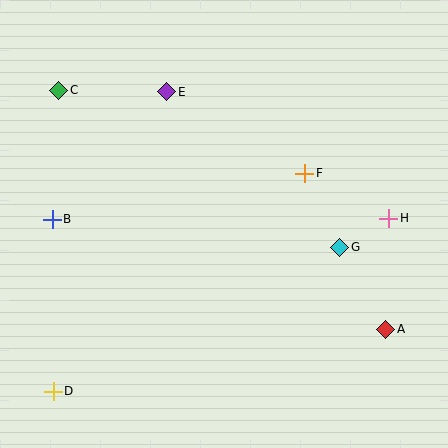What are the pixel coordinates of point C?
Point C is at (59, 90).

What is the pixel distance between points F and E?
The distance between F and E is 160 pixels.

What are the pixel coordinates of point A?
Point A is at (386, 329).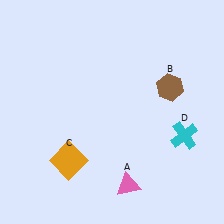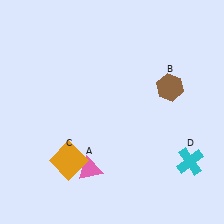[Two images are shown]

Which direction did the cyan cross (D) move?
The cyan cross (D) moved down.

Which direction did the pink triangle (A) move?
The pink triangle (A) moved left.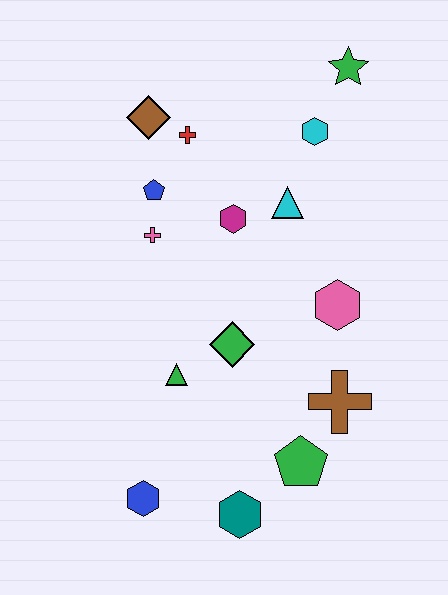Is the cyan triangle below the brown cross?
No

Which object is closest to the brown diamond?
The red cross is closest to the brown diamond.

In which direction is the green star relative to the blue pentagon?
The green star is to the right of the blue pentagon.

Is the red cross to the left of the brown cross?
Yes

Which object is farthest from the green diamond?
The green star is farthest from the green diamond.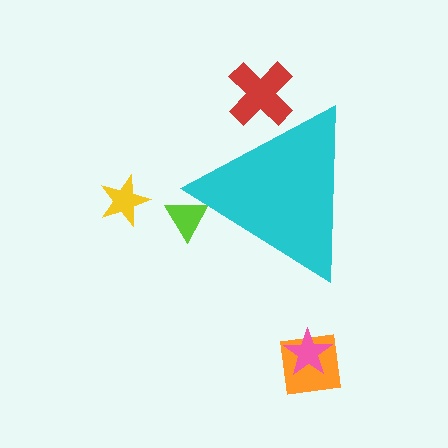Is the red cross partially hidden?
Yes, the red cross is partially hidden behind the cyan triangle.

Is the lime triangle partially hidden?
Yes, the lime triangle is partially hidden behind the cyan triangle.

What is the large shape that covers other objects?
A cyan triangle.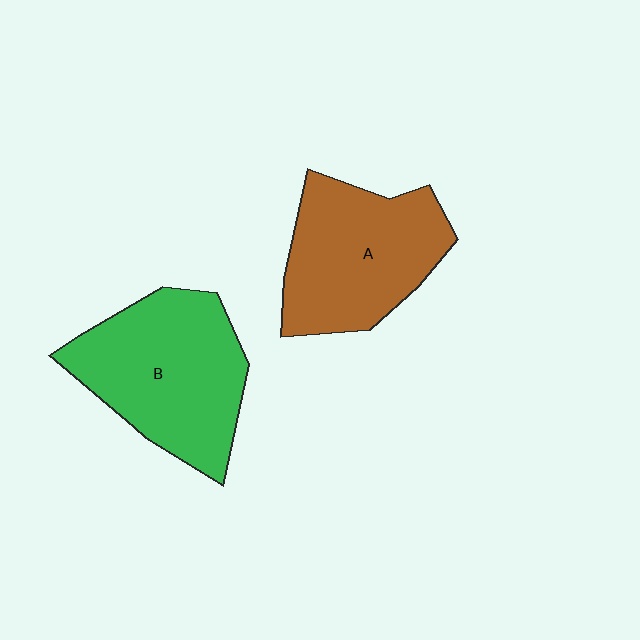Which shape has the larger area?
Shape B (green).